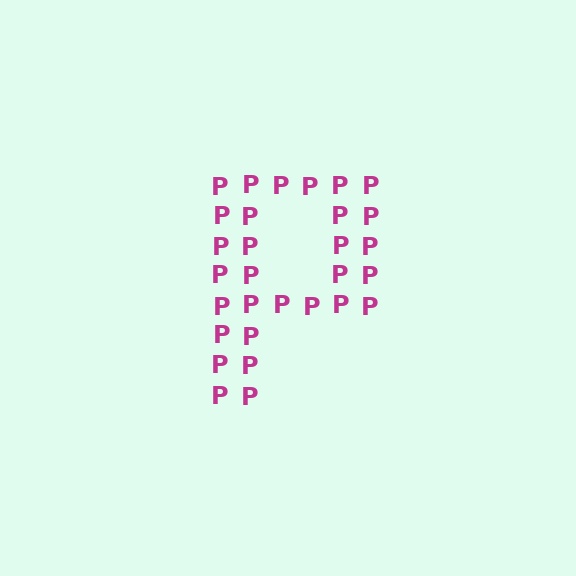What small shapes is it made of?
It is made of small letter P's.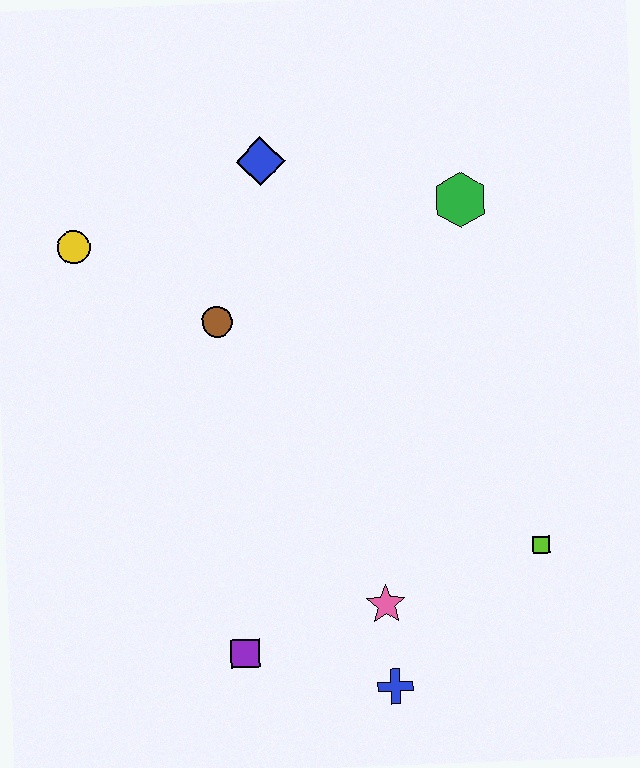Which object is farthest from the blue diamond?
The blue cross is farthest from the blue diamond.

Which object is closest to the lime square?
The pink star is closest to the lime square.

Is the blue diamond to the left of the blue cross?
Yes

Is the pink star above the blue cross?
Yes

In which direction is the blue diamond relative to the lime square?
The blue diamond is above the lime square.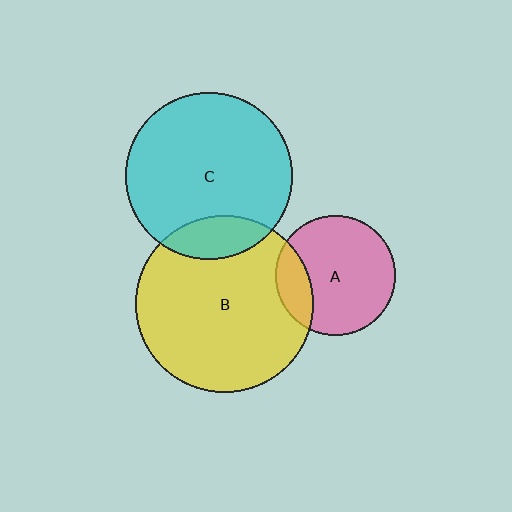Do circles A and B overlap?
Yes.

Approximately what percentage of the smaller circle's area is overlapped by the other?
Approximately 20%.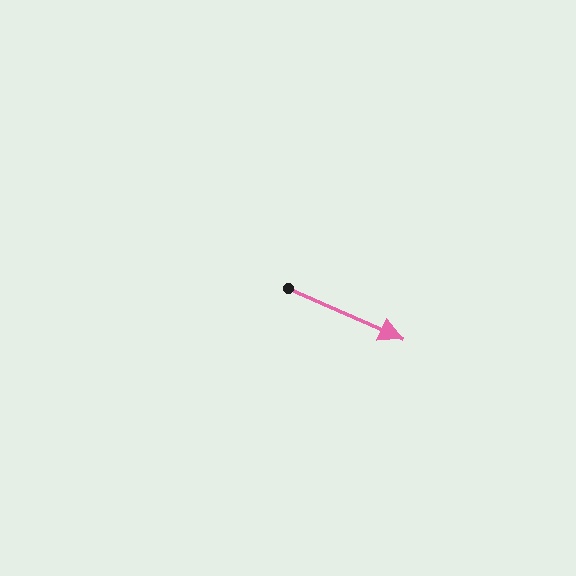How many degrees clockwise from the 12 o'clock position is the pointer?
Approximately 114 degrees.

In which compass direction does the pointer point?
Southeast.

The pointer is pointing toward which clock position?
Roughly 4 o'clock.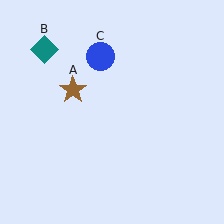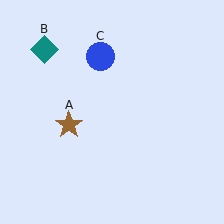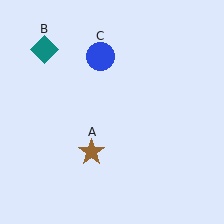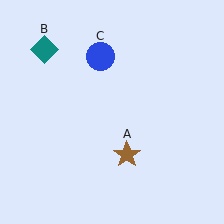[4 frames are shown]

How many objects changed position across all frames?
1 object changed position: brown star (object A).